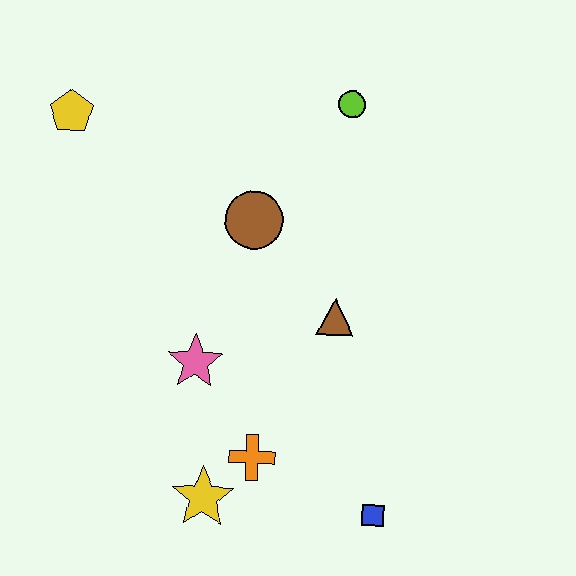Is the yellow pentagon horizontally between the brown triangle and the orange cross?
No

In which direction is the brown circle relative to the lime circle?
The brown circle is below the lime circle.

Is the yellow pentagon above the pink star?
Yes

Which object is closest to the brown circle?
The brown triangle is closest to the brown circle.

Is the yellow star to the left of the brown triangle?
Yes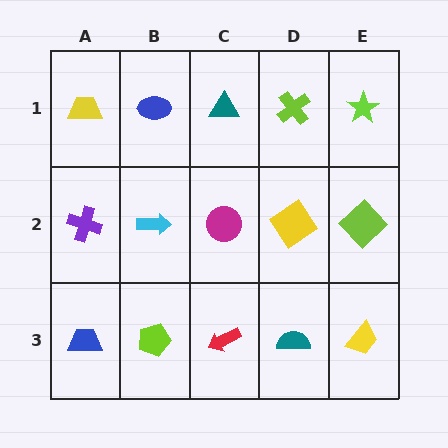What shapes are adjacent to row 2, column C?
A teal triangle (row 1, column C), a red arrow (row 3, column C), a cyan arrow (row 2, column B), a yellow diamond (row 2, column D).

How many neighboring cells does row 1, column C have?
3.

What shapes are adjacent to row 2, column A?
A yellow trapezoid (row 1, column A), a blue trapezoid (row 3, column A), a cyan arrow (row 2, column B).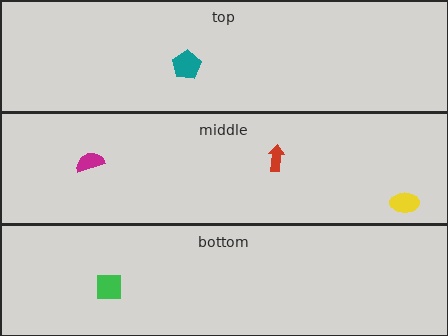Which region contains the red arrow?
The middle region.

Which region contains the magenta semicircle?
The middle region.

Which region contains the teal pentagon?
The top region.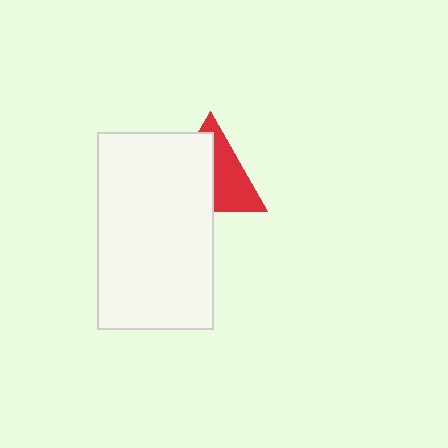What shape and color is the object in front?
The object in front is a white rectangle.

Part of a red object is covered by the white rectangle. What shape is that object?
It is a triangle.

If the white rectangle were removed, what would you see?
You would see the complete red triangle.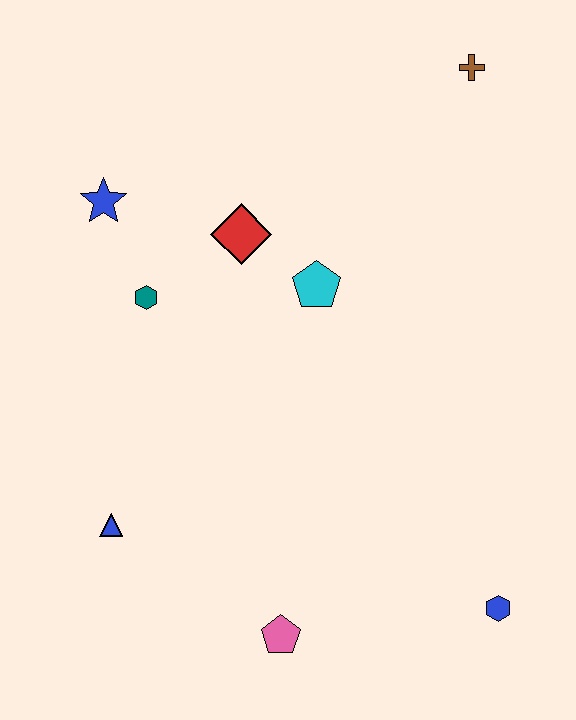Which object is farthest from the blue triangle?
The brown cross is farthest from the blue triangle.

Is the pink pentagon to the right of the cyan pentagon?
No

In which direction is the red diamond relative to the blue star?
The red diamond is to the right of the blue star.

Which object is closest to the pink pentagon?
The blue triangle is closest to the pink pentagon.